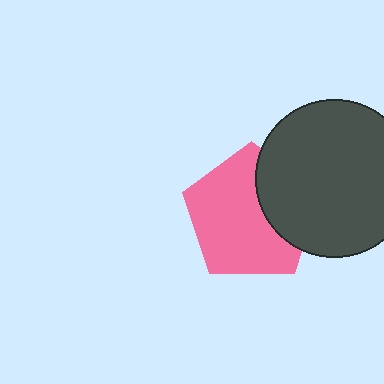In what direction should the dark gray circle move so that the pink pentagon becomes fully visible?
The dark gray circle should move right. That is the shortest direction to clear the overlap and leave the pink pentagon fully visible.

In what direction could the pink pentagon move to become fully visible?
The pink pentagon could move left. That would shift it out from behind the dark gray circle entirely.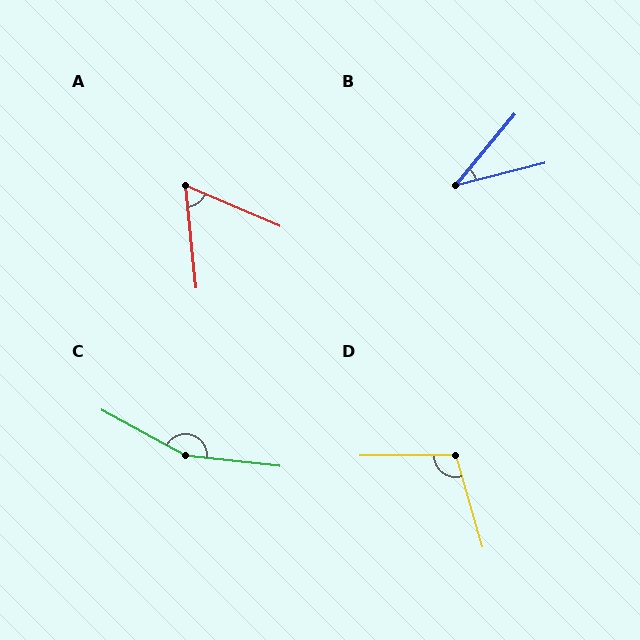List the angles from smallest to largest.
B (36°), A (61°), D (106°), C (158°).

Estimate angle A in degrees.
Approximately 61 degrees.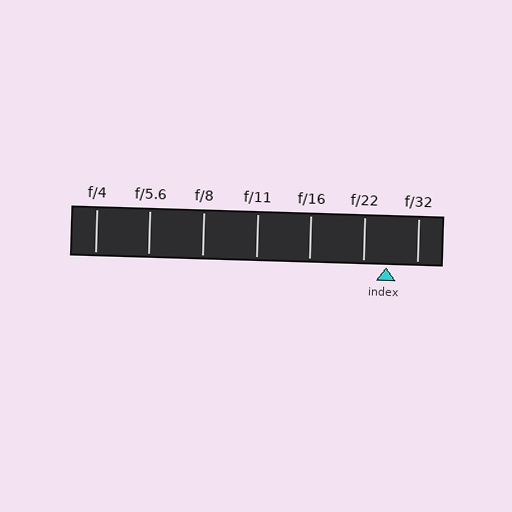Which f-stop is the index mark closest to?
The index mark is closest to f/22.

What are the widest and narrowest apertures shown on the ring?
The widest aperture shown is f/4 and the narrowest is f/32.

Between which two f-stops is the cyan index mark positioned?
The index mark is between f/22 and f/32.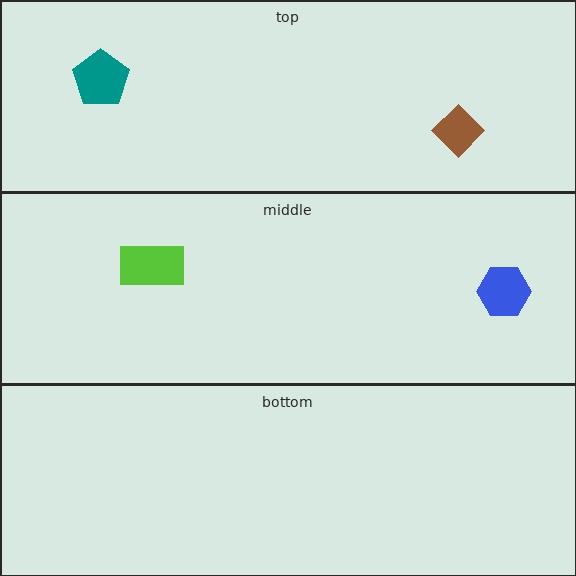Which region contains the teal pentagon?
The top region.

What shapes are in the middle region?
The blue hexagon, the lime rectangle.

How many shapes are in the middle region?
2.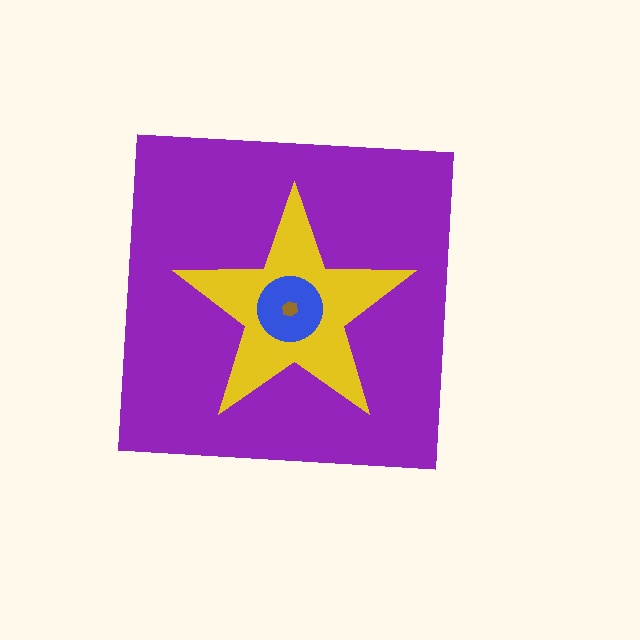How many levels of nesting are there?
4.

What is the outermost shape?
The purple square.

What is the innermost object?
The brown hexagon.